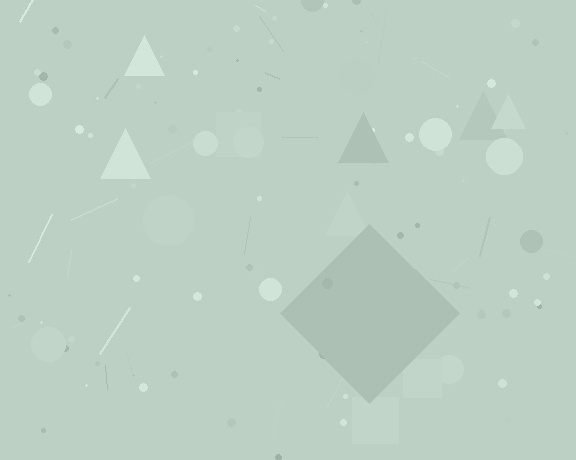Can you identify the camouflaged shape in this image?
The camouflaged shape is a diamond.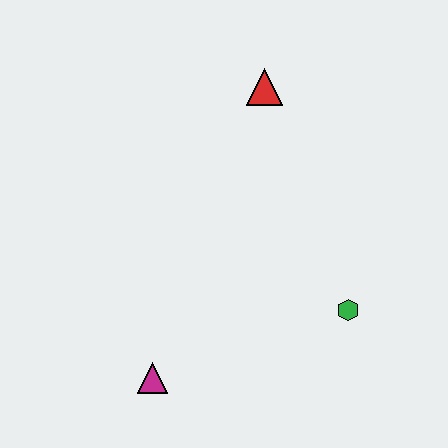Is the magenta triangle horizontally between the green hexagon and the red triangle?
No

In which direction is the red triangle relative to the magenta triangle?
The red triangle is above the magenta triangle.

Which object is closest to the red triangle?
The green hexagon is closest to the red triangle.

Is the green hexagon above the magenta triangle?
Yes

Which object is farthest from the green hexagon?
The red triangle is farthest from the green hexagon.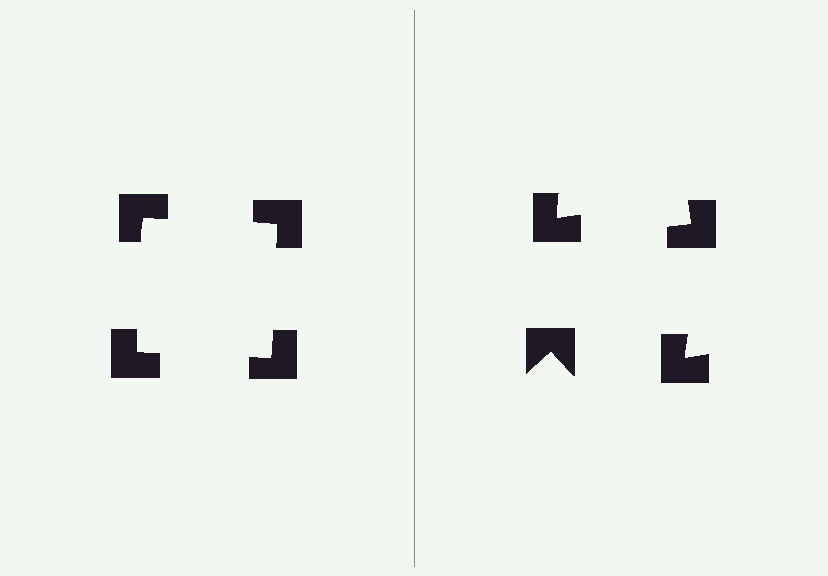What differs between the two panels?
The notched squares are positioned identically on both sides; only the wedge orientations differ. On the left they align to a square; on the right they are misaligned.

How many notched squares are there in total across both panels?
8 — 4 on each side.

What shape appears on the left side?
An illusory square.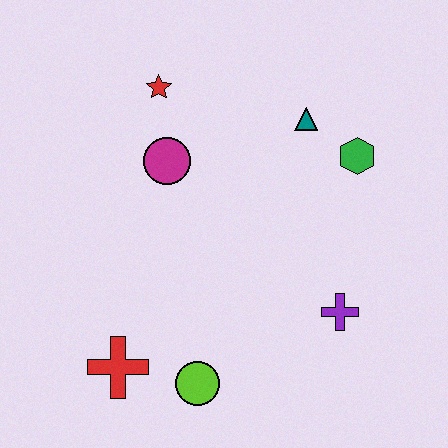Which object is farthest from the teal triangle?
The red cross is farthest from the teal triangle.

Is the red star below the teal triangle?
No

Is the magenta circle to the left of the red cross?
No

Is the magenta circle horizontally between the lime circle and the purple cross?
No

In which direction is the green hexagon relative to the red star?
The green hexagon is to the right of the red star.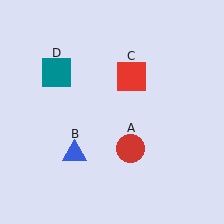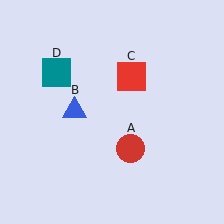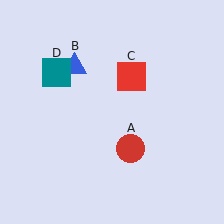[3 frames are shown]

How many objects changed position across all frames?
1 object changed position: blue triangle (object B).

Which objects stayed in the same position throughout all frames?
Red circle (object A) and red square (object C) and teal square (object D) remained stationary.